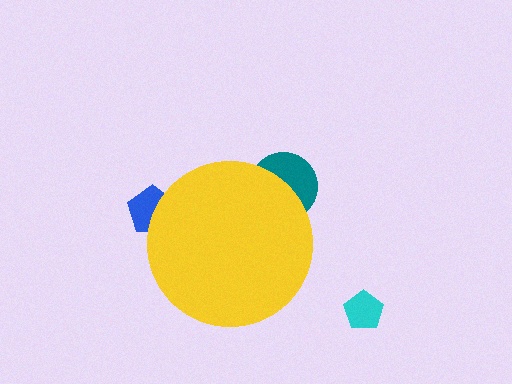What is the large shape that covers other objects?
A yellow circle.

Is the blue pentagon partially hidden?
Yes, the blue pentagon is partially hidden behind the yellow circle.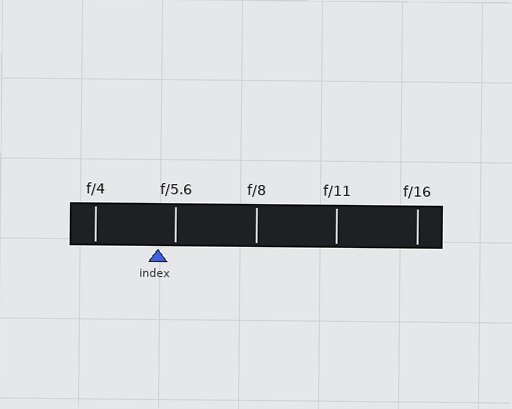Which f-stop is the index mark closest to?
The index mark is closest to f/5.6.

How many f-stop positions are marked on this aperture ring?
There are 5 f-stop positions marked.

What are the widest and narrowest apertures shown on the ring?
The widest aperture shown is f/4 and the narrowest is f/16.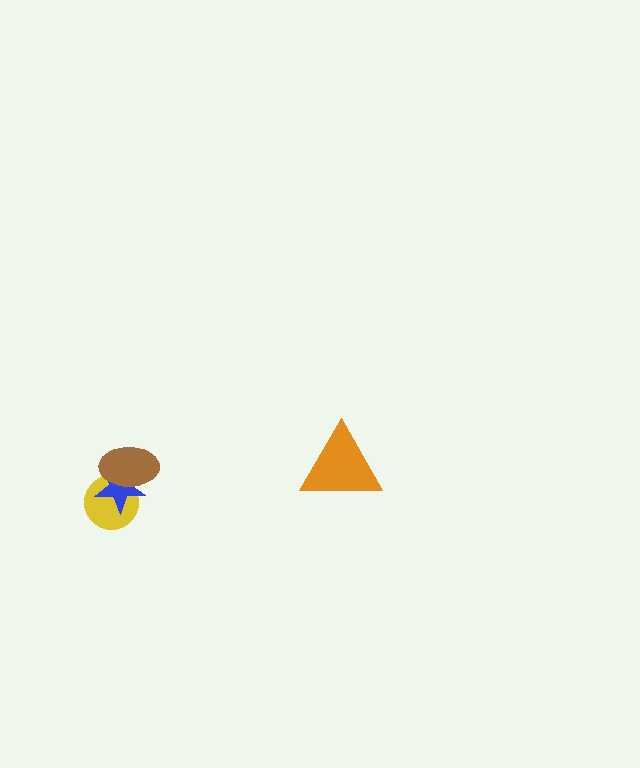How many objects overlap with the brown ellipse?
2 objects overlap with the brown ellipse.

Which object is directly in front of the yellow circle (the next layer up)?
The blue star is directly in front of the yellow circle.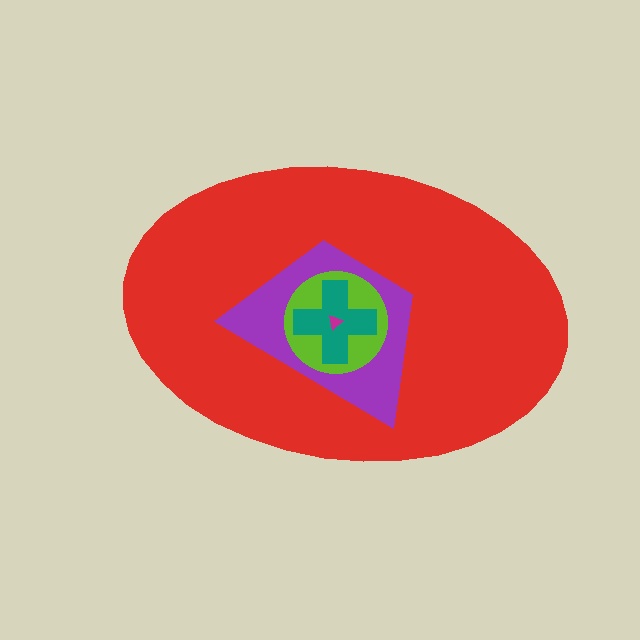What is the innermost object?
The magenta triangle.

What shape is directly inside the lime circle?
The teal cross.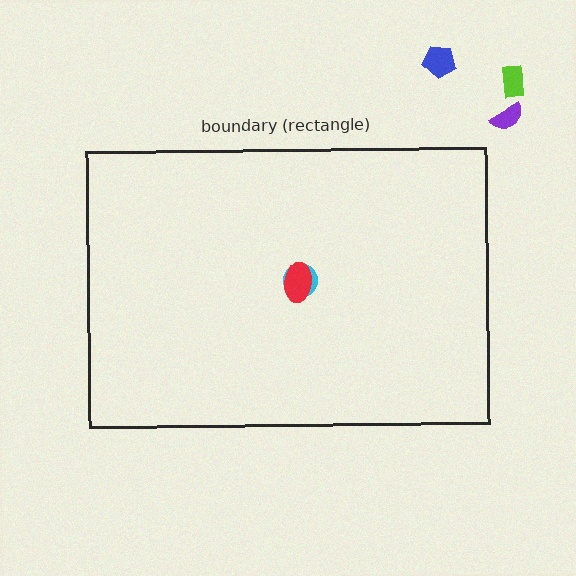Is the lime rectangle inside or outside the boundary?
Outside.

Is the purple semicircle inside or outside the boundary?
Outside.